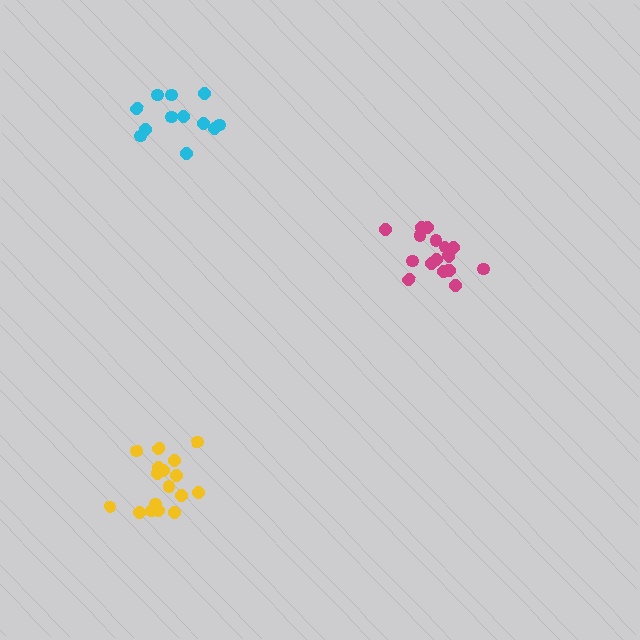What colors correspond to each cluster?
The clusters are colored: yellow, cyan, magenta.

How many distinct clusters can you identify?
There are 3 distinct clusters.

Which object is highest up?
The cyan cluster is topmost.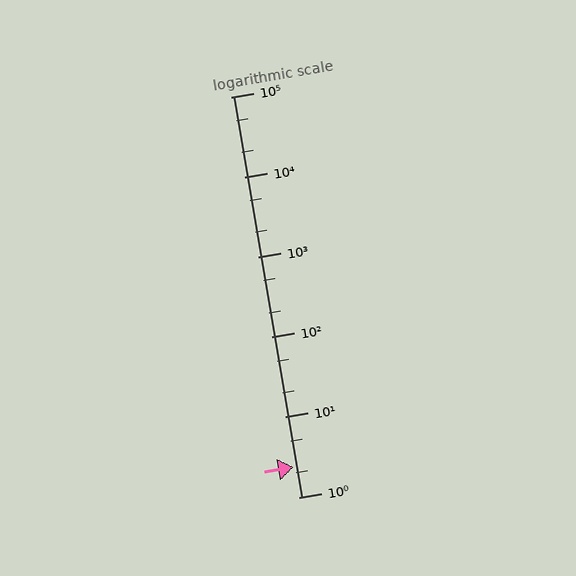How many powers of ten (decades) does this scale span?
The scale spans 5 decades, from 1 to 100000.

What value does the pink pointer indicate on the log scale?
The pointer indicates approximately 2.4.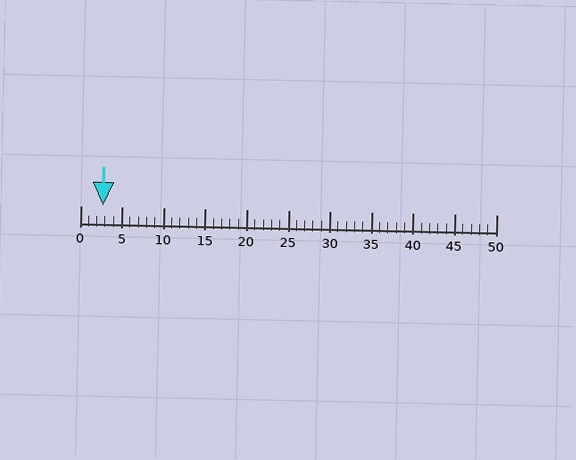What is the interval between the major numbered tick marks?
The major tick marks are spaced 5 units apart.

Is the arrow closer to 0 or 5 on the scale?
The arrow is closer to 5.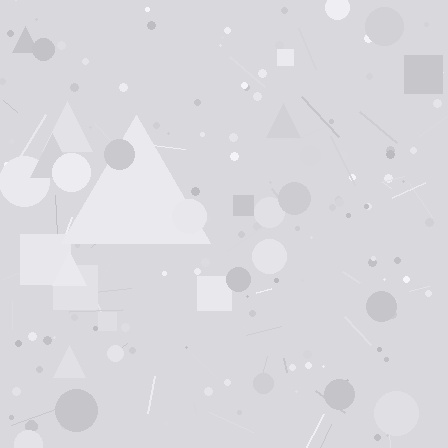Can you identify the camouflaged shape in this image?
The camouflaged shape is a triangle.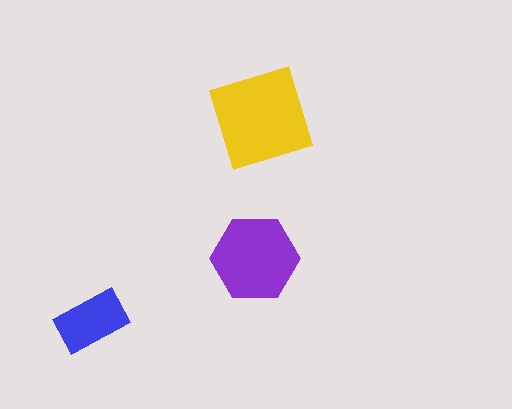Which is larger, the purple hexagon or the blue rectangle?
The purple hexagon.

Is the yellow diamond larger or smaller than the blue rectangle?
Larger.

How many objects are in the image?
There are 3 objects in the image.